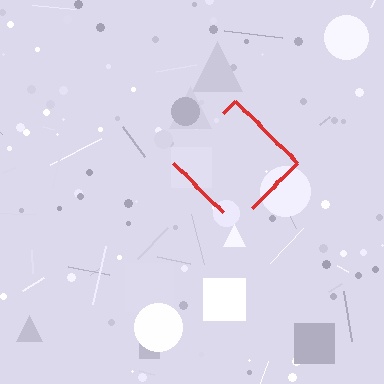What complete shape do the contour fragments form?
The contour fragments form a diamond.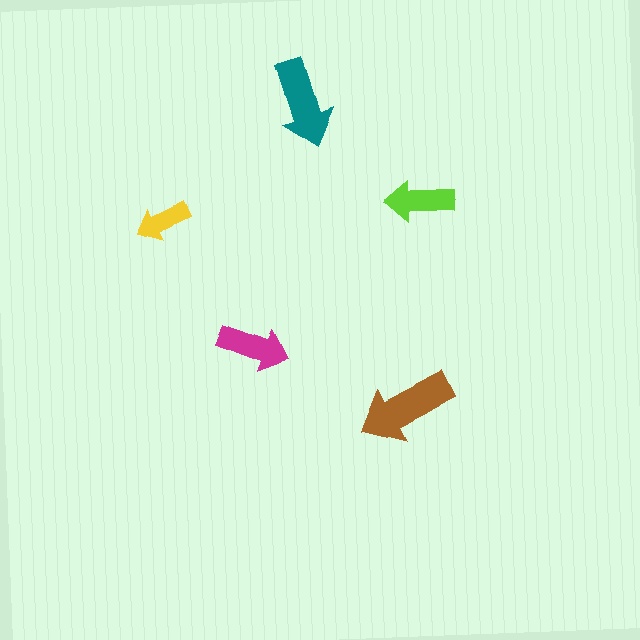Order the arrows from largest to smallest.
the brown one, the teal one, the magenta one, the lime one, the yellow one.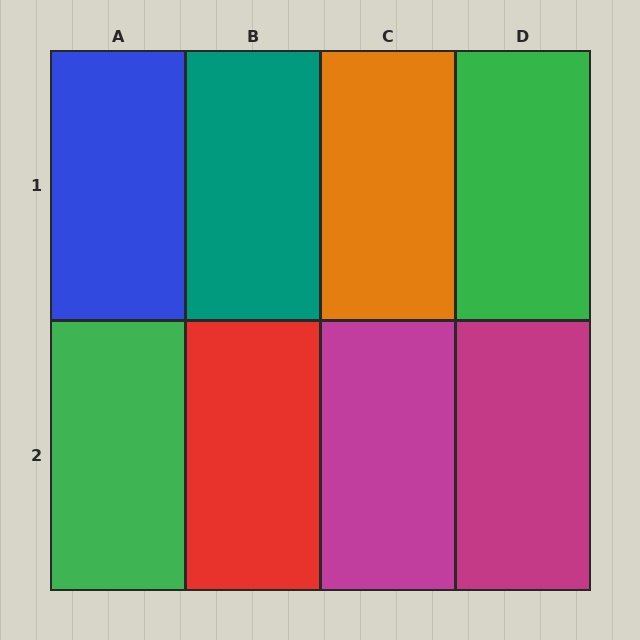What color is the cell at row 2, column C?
Magenta.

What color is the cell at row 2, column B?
Red.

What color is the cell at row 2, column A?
Green.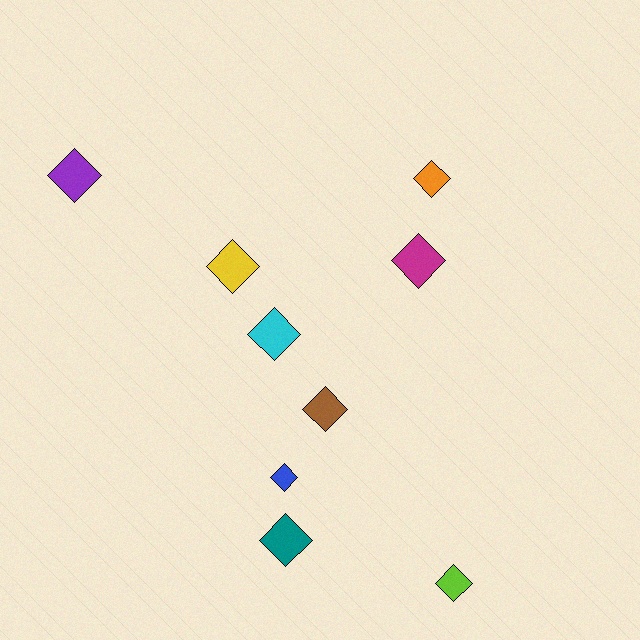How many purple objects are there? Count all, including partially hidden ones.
There is 1 purple object.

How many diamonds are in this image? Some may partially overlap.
There are 9 diamonds.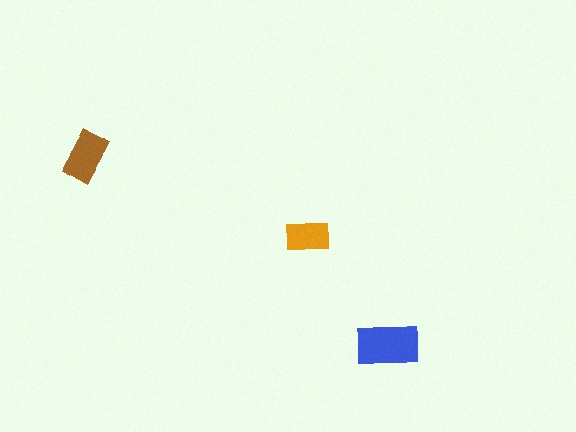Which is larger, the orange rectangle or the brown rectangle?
The brown one.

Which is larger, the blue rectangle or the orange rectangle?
The blue one.